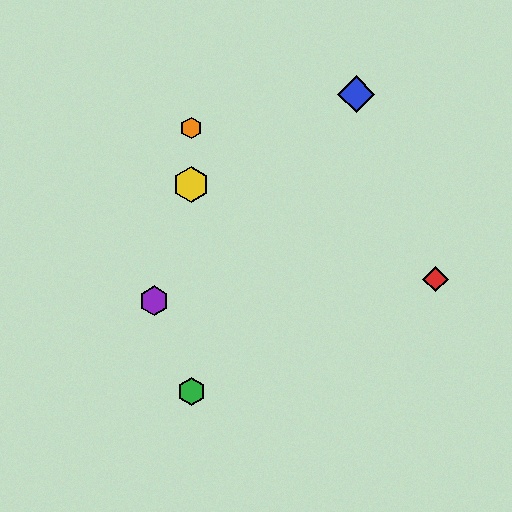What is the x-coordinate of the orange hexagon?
The orange hexagon is at x≈191.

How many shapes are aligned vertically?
3 shapes (the green hexagon, the yellow hexagon, the orange hexagon) are aligned vertically.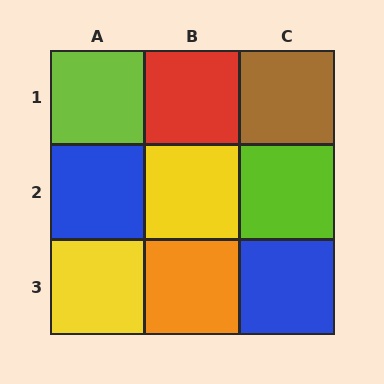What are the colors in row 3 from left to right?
Yellow, orange, blue.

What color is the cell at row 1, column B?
Red.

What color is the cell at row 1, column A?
Lime.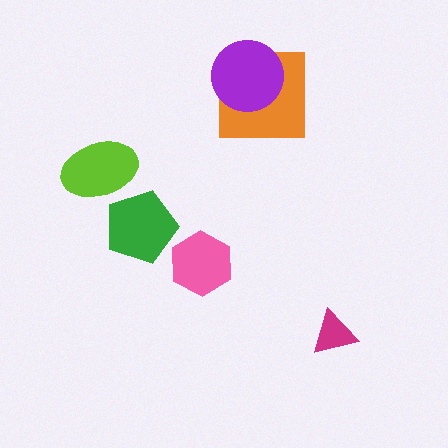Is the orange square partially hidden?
Yes, it is partially covered by another shape.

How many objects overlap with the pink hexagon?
0 objects overlap with the pink hexagon.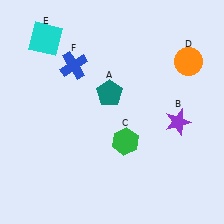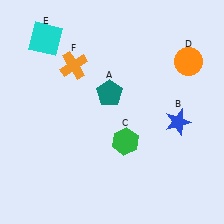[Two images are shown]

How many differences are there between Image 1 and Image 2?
There are 2 differences between the two images.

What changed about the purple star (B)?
In Image 1, B is purple. In Image 2, it changed to blue.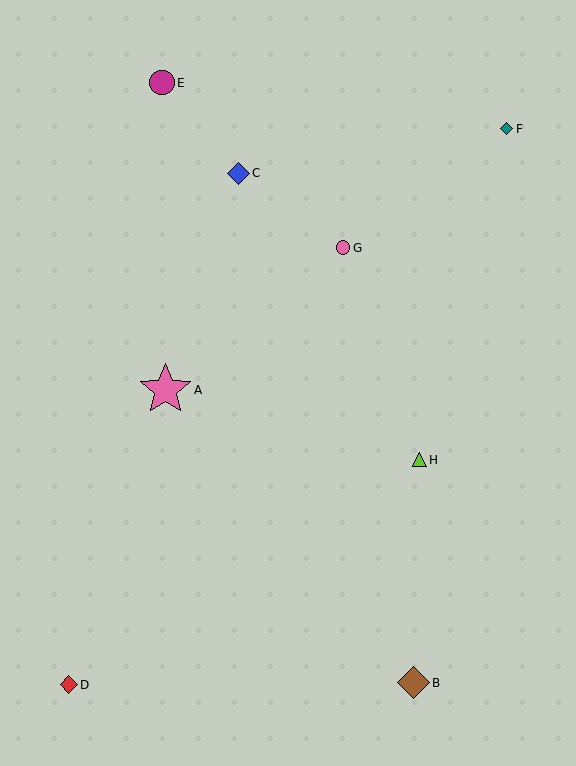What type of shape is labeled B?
Shape B is a brown diamond.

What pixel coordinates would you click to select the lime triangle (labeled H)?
Click at (419, 460) to select the lime triangle H.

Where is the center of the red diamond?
The center of the red diamond is at (69, 685).